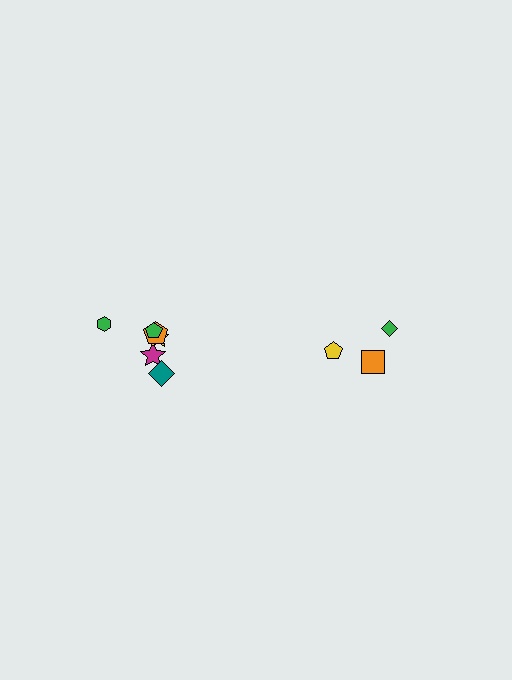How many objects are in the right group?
There are 3 objects.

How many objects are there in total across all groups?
There are 9 objects.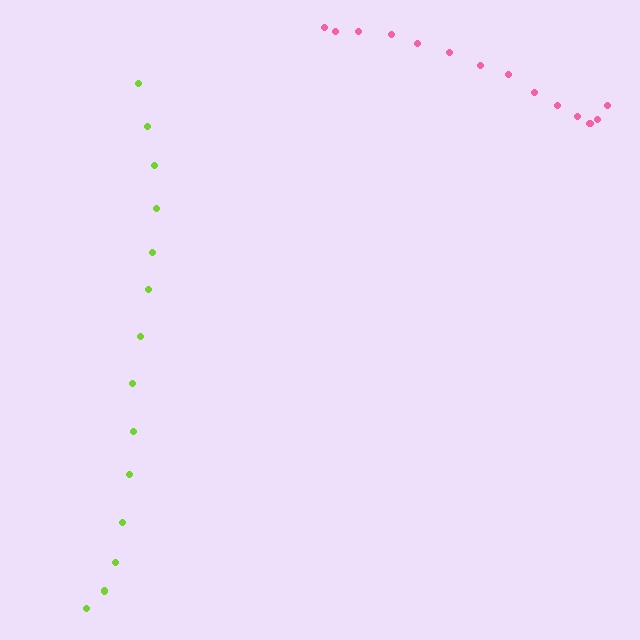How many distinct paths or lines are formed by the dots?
There are 2 distinct paths.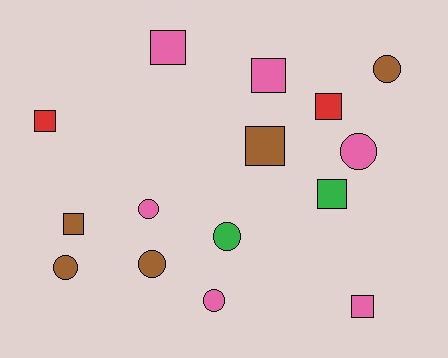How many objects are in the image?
There are 15 objects.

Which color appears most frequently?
Pink, with 6 objects.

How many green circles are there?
There is 1 green circle.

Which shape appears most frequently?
Square, with 8 objects.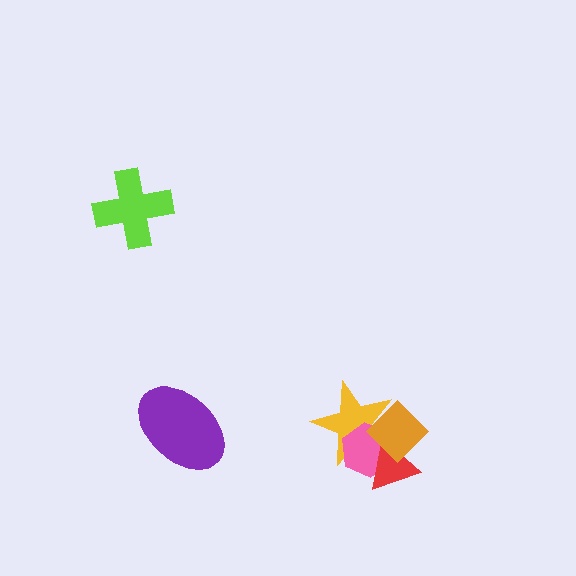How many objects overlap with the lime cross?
0 objects overlap with the lime cross.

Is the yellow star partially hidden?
Yes, it is partially covered by another shape.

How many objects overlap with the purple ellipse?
0 objects overlap with the purple ellipse.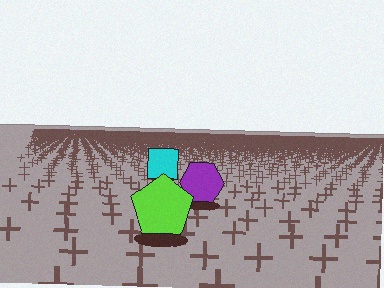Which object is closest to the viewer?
The lime pentagon is closest. The texture marks near it are larger and more spread out.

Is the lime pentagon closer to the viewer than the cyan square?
Yes. The lime pentagon is closer — you can tell from the texture gradient: the ground texture is coarser near it.